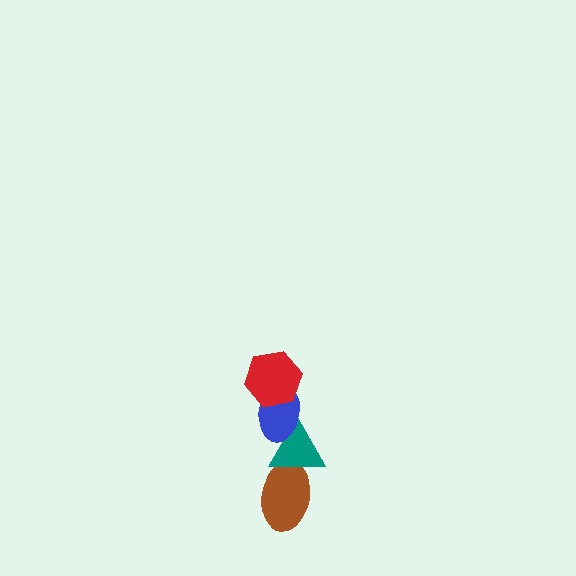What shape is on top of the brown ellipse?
The teal triangle is on top of the brown ellipse.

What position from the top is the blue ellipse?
The blue ellipse is 2nd from the top.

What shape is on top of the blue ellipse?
The red hexagon is on top of the blue ellipse.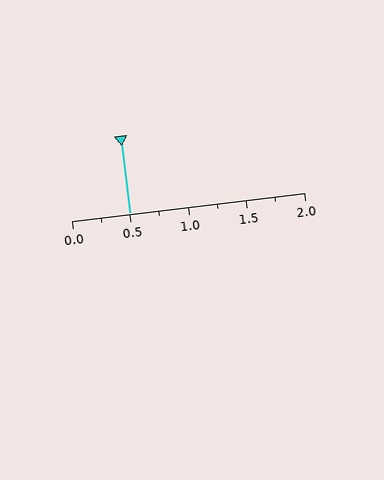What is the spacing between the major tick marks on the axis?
The major ticks are spaced 0.5 apart.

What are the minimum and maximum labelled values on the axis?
The axis runs from 0.0 to 2.0.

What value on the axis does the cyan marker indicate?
The marker indicates approximately 0.5.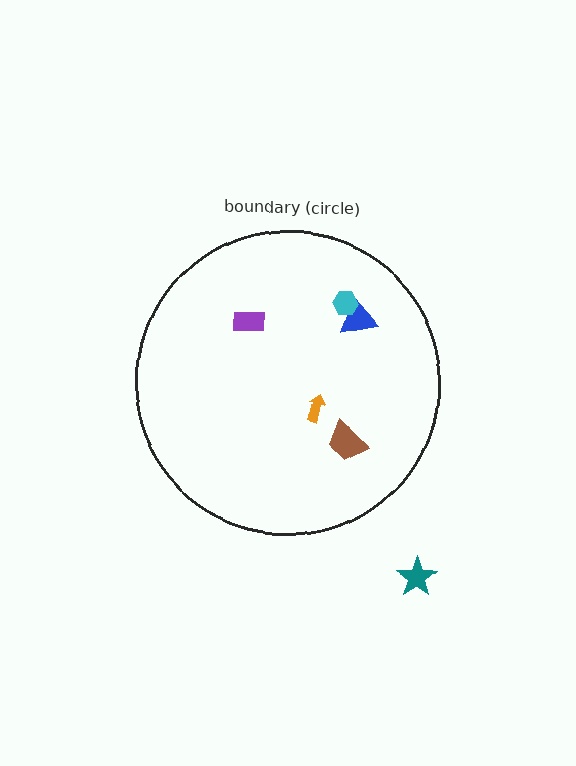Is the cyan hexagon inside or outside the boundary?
Inside.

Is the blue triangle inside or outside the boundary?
Inside.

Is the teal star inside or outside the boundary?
Outside.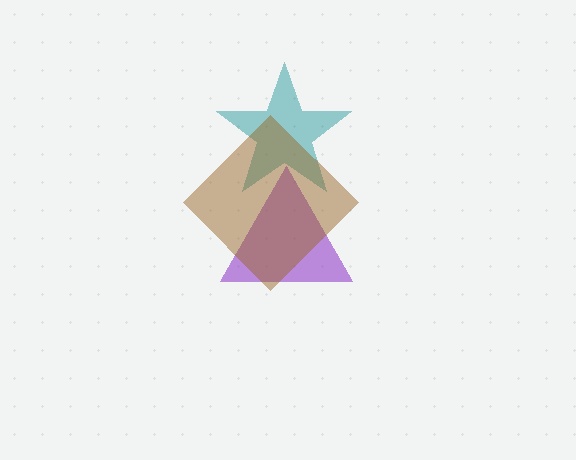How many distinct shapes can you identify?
There are 3 distinct shapes: a purple triangle, a teal star, a brown diamond.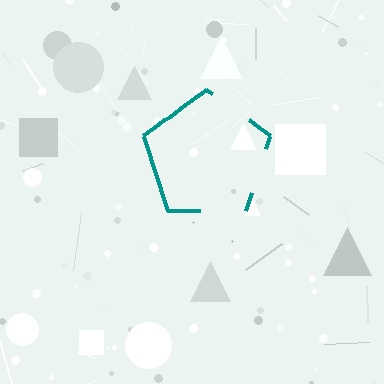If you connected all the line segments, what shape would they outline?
They would outline a pentagon.